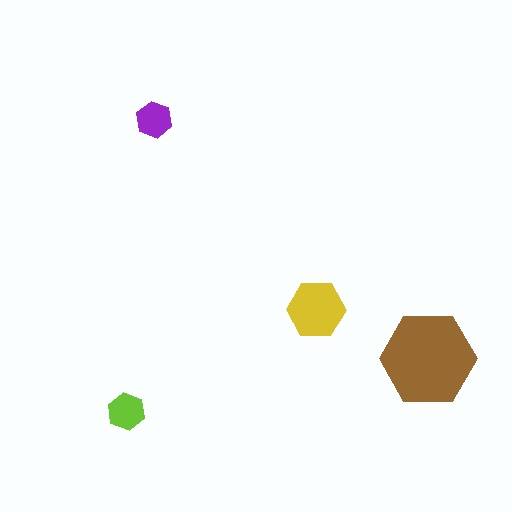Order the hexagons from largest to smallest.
the brown one, the yellow one, the lime one, the purple one.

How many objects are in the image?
There are 4 objects in the image.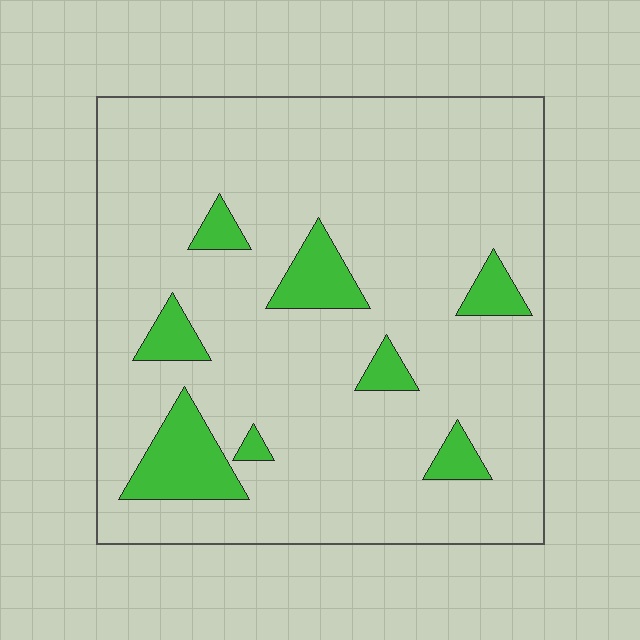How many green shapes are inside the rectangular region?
8.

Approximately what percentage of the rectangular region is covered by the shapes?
Approximately 10%.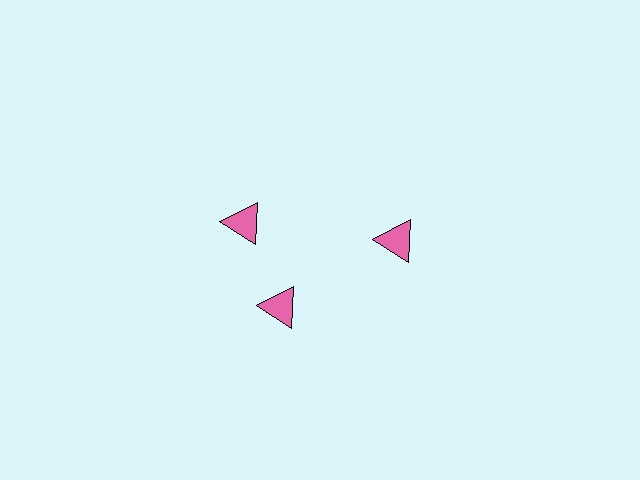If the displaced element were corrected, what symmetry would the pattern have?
It would have 3-fold rotational symmetry — the pattern would map onto itself every 120 degrees.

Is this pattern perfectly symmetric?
No. The 3 pink triangles are arranged in a ring, but one element near the 11 o'clock position is rotated out of alignment along the ring, breaking the 3-fold rotational symmetry.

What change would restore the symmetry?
The symmetry would be restored by rotating it back into even spacing with its neighbors so that all 3 triangles sit at equal angles and equal distance from the center.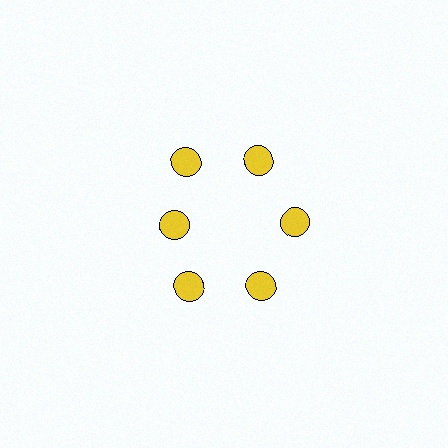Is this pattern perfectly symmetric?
No. The 6 yellow circles are arranged in a ring, but one element near the 9 o'clock position is pulled inward toward the center, breaking the 6-fold rotational symmetry.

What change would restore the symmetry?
The symmetry would be restored by moving it outward, back onto the ring so that all 6 circles sit at equal angles and equal distance from the center.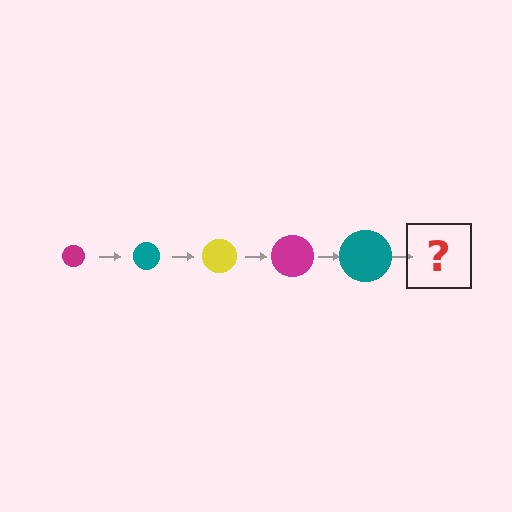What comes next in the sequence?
The next element should be a yellow circle, larger than the previous one.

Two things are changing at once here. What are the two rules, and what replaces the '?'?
The two rules are that the circle grows larger each step and the color cycles through magenta, teal, and yellow. The '?' should be a yellow circle, larger than the previous one.